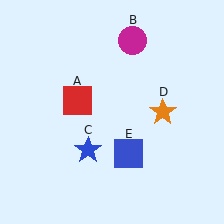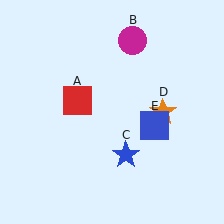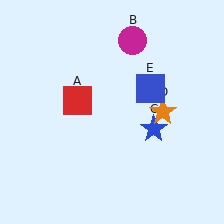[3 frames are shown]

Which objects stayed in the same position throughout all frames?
Red square (object A) and magenta circle (object B) and orange star (object D) remained stationary.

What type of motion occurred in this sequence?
The blue star (object C), blue square (object E) rotated counterclockwise around the center of the scene.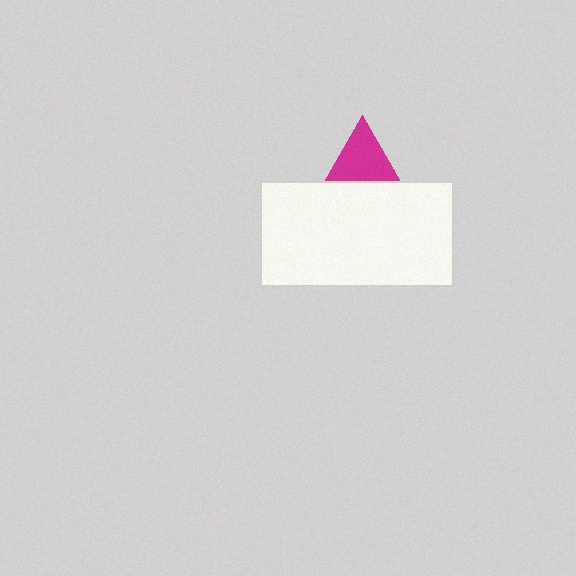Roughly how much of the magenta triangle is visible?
Most of it is visible (roughly 68%).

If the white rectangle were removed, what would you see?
You would see the complete magenta triangle.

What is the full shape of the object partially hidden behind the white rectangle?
The partially hidden object is a magenta triangle.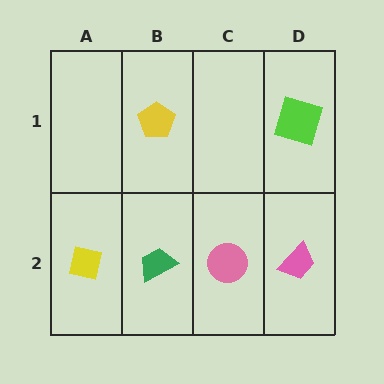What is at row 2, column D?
A pink trapezoid.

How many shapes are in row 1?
2 shapes.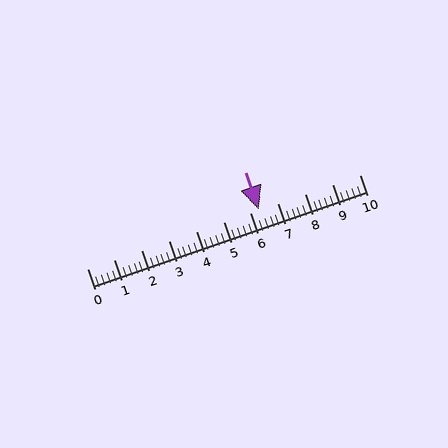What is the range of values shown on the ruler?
The ruler shows values from 0 to 10.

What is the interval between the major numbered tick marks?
The major tick marks are spaced 1 units apart.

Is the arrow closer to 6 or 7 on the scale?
The arrow is closer to 6.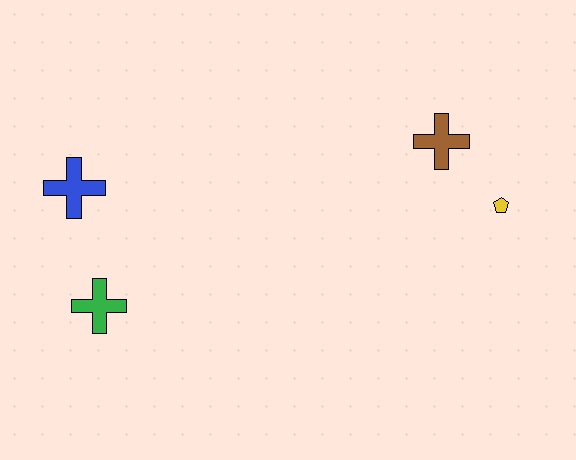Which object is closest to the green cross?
The blue cross is closest to the green cross.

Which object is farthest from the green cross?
The yellow pentagon is farthest from the green cross.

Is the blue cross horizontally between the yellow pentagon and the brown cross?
No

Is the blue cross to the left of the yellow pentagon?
Yes